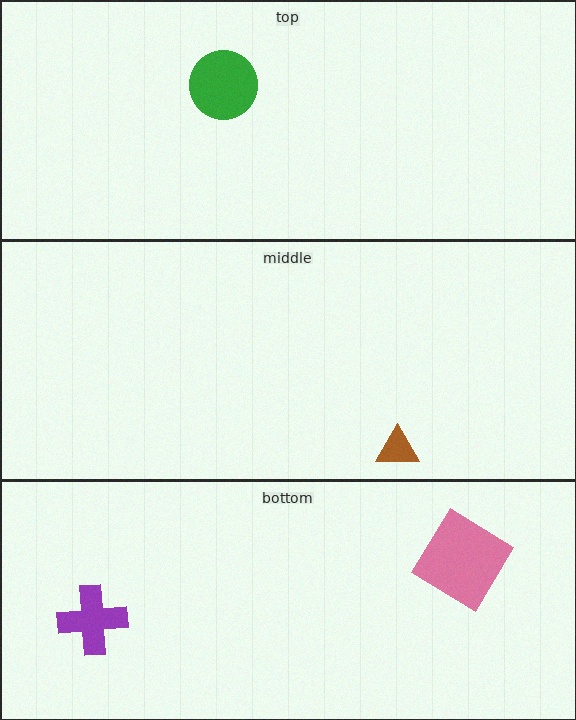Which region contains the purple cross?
The bottom region.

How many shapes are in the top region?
1.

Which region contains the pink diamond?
The bottom region.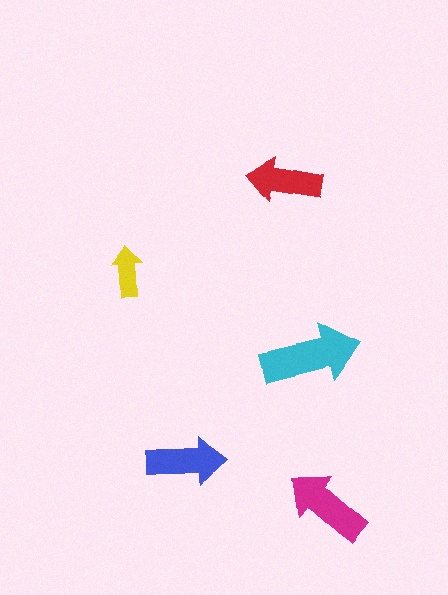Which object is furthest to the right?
The magenta arrow is rightmost.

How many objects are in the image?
There are 5 objects in the image.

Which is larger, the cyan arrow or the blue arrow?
The cyan one.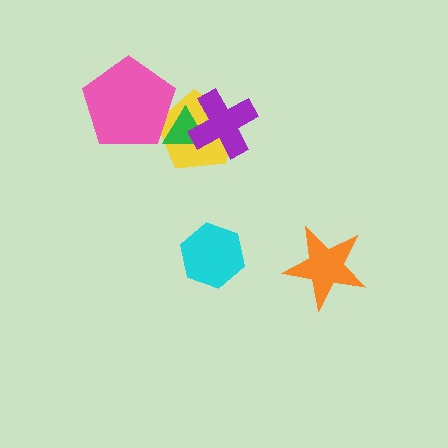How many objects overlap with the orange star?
0 objects overlap with the orange star.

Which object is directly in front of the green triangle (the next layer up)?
The purple cross is directly in front of the green triangle.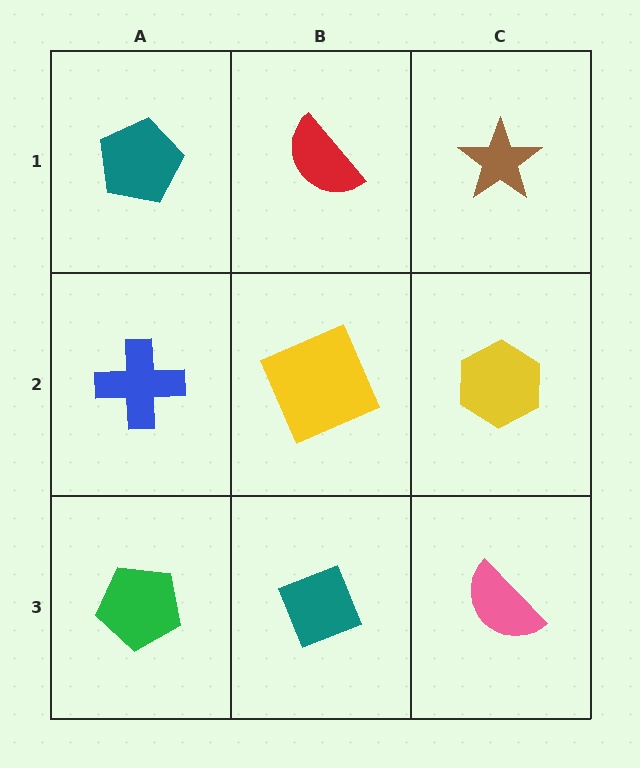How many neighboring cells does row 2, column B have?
4.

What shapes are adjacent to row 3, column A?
A blue cross (row 2, column A), a teal diamond (row 3, column B).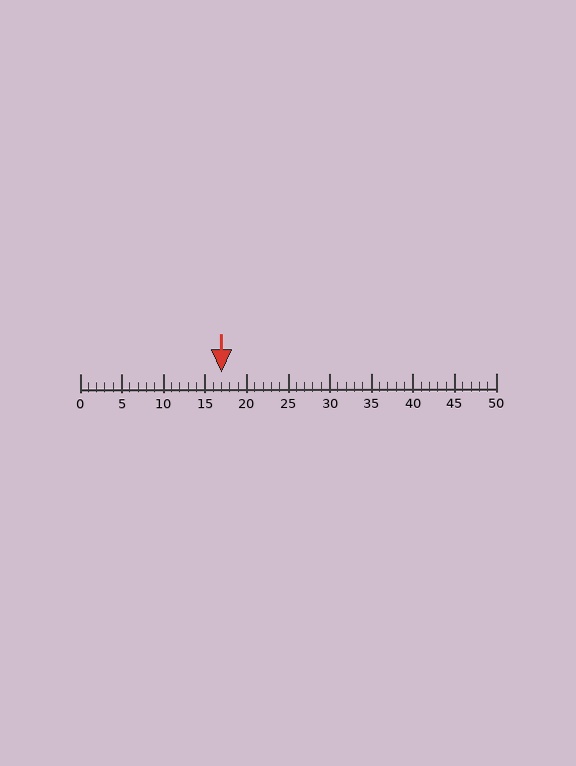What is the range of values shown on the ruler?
The ruler shows values from 0 to 50.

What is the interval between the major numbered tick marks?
The major tick marks are spaced 5 units apart.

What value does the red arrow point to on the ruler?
The red arrow points to approximately 17.